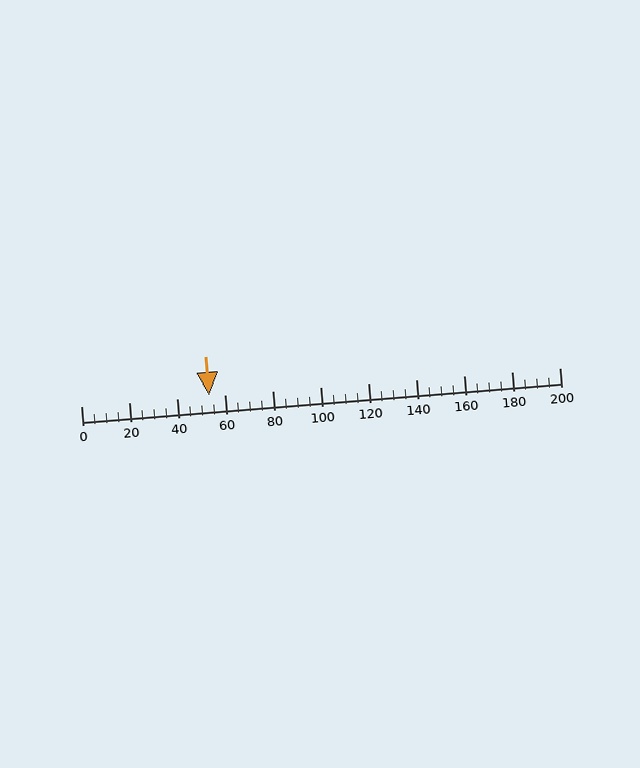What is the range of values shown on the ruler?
The ruler shows values from 0 to 200.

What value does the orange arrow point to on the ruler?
The orange arrow points to approximately 53.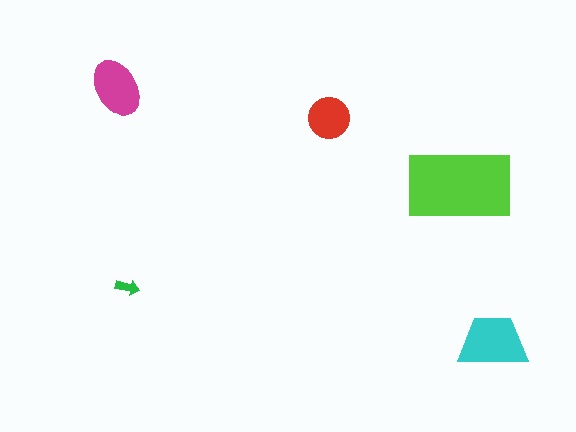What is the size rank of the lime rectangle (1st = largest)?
1st.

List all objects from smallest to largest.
The green arrow, the red circle, the magenta ellipse, the cyan trapezoid, the lime rectangle.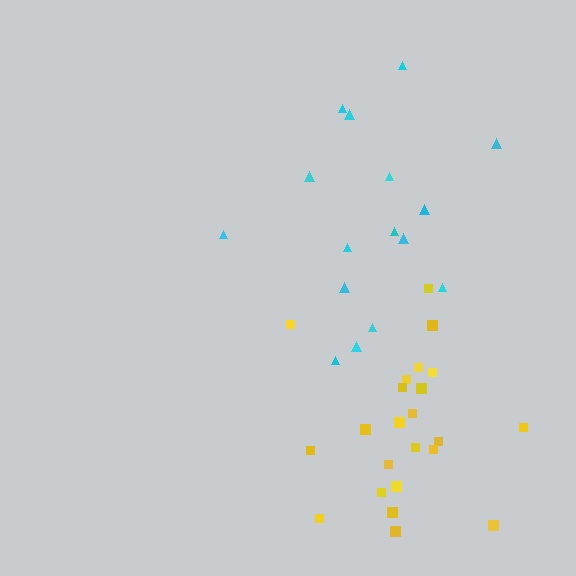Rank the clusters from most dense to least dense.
yellow, cyan.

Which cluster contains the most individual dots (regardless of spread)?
Yellow (23).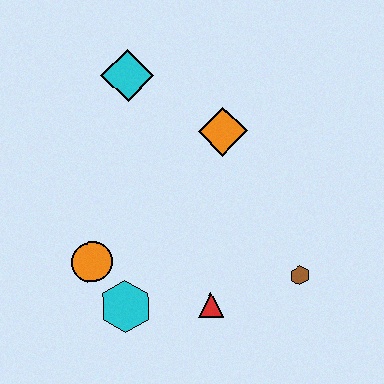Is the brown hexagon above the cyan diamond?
No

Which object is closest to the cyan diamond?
The orange diamond is closest to the cyan diamond.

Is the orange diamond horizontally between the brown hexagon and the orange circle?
Yes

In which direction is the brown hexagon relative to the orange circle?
The brown hexagon is to the right of the orange circle.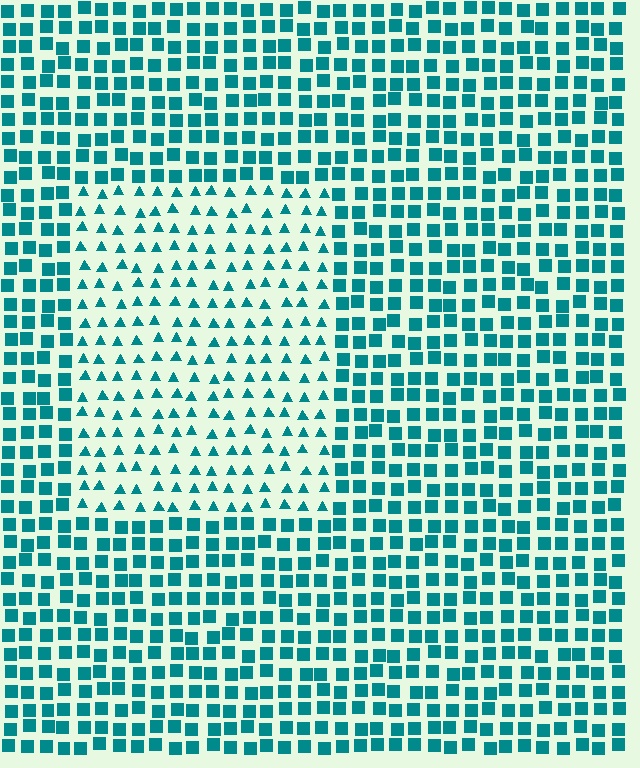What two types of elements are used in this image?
The image uses triangles inside the rectangle region and squares outside it.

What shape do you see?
I see a rectangle.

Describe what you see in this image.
The image is filled with small teal elements arranged in a uniform grid. A rectangle-shaped region contains triangles, while the surrounding area contains squares. The boundary is defined purely by the change in element shape.